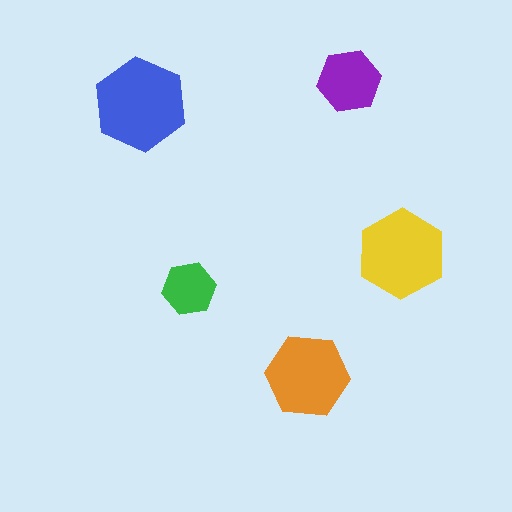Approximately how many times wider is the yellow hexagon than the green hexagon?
About 1.5 times wider.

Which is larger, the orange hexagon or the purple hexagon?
The orange one.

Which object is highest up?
The purple hexagon is topmost.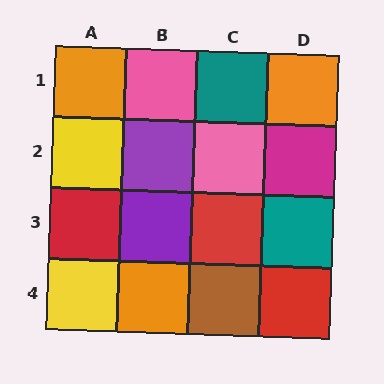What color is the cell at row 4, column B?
Orange.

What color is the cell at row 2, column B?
Purple.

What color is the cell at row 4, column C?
Brown.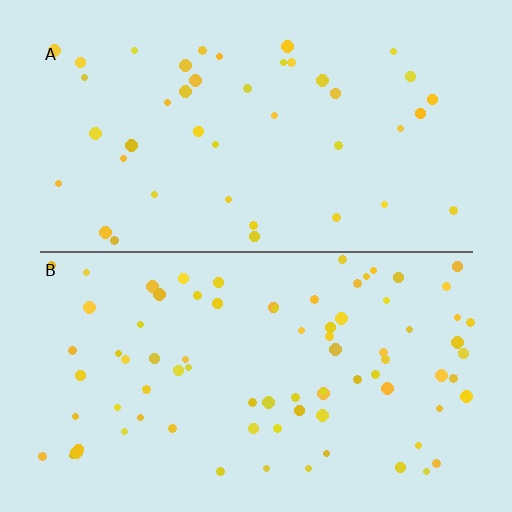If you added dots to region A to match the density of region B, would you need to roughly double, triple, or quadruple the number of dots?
Approximately double.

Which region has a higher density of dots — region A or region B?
B (the bottom).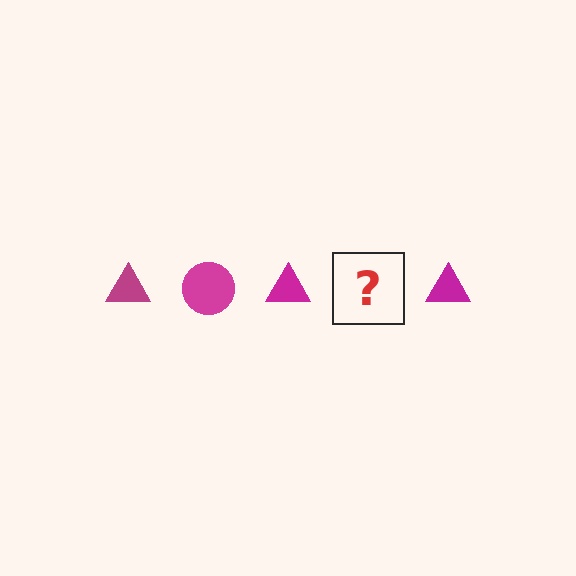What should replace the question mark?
The question mark should be replaced with a magenta circle.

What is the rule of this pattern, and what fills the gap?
The rule is that the pattern cycles through triangle, circle shapes in magenta. The gap should be filled with a magenta circle.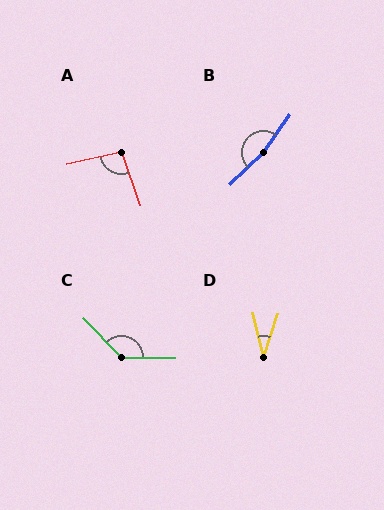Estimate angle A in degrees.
Approximately 96 degrees.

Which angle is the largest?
B, at approximately 169 degrees.